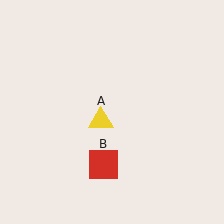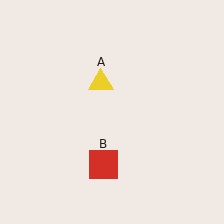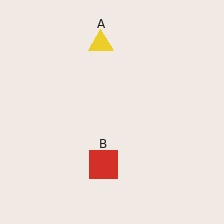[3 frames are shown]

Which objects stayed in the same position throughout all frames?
Red square (object B) remained stationary.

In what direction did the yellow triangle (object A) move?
The yellow triangle (object A) moved up.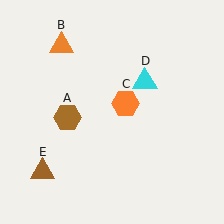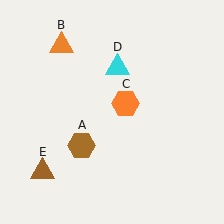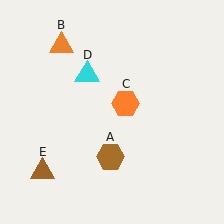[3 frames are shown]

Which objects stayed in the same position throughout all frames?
Orange triangle (object B) and orange hexagon (object C) and brown triangle (object E) remained stationary.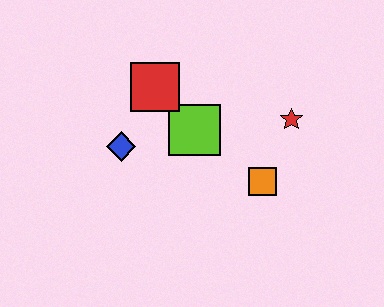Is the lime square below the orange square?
No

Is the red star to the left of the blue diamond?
No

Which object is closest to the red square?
The lime square is closest to the red square.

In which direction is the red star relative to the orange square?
The red star is above the orange square.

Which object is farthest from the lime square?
The red star is farthest from the lime square.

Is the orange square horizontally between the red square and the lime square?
No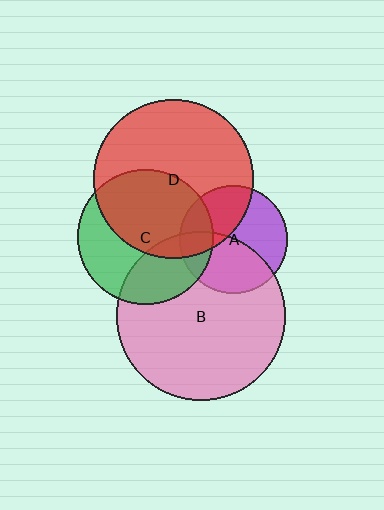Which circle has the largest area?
Circle B (pink).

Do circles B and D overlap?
Yes.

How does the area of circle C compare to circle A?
Approximately 1.6 times.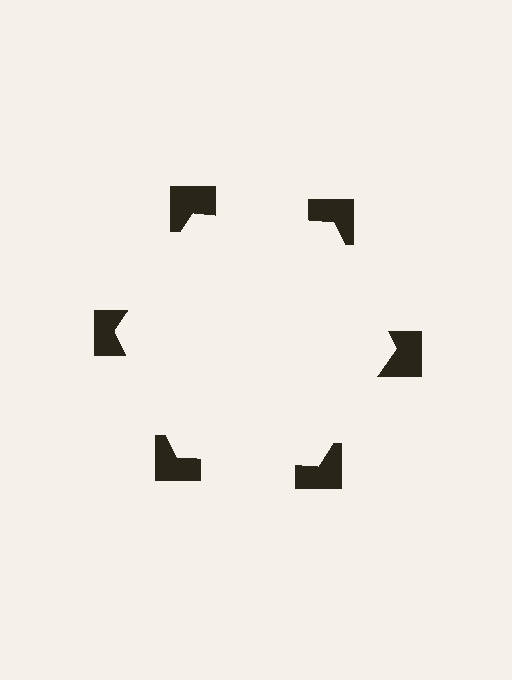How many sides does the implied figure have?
6 sides.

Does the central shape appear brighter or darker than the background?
It typically appears slightly brighter than the background, even though no actual brightness change is drawn.